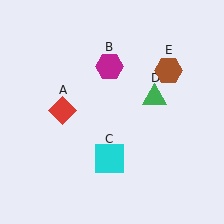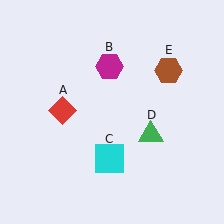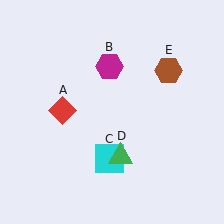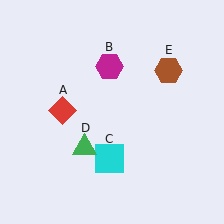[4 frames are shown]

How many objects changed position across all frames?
1 object changed position: green triangle (object D).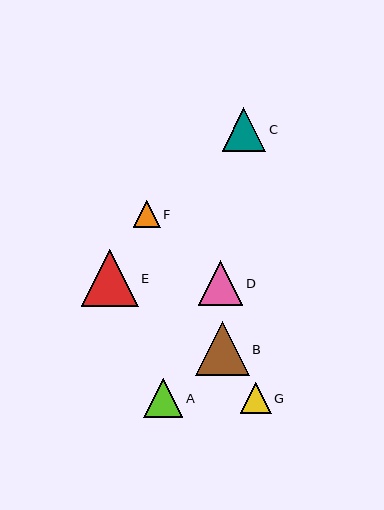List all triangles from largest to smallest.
From largest to smallest: E, B, D, C, A, G, F.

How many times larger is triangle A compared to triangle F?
Triangle A is approximately 1.5 times the size of triangle F.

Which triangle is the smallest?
Triangle F is the smallest with a size of approximately 27 pixels.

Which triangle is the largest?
Triangle E is the largest with a size of approximately 57 pixels.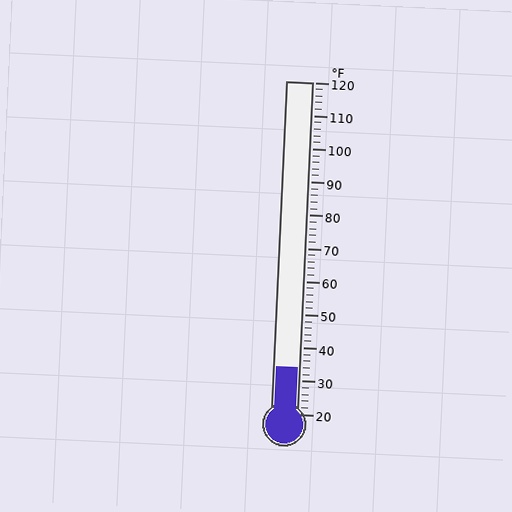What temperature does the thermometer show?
The thermometer shows approximately 34°F.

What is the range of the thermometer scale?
The thermometer scale ranges from 20°F to 120°F.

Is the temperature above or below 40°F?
The temperature is below 40°F.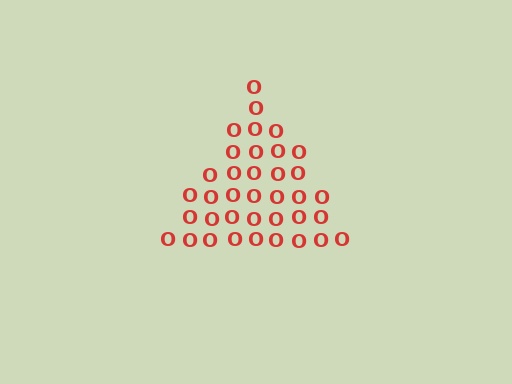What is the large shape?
The large shape is a triangle.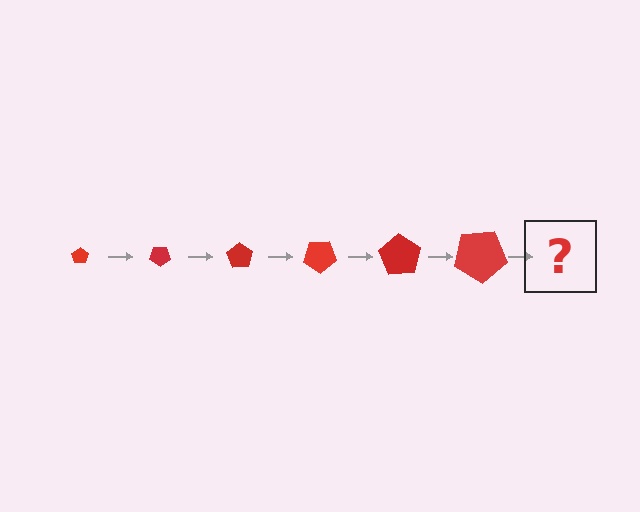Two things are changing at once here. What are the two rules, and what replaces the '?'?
The two rules are that the pentagon grows larger each step and it rotates 35 degrees each step. The '?' should be a pentagon, larger than the previous one and rotated 210 degrees from the start.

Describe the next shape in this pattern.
It should be a pentagon, larger than the previous one and rotated 210 degrees from the start.